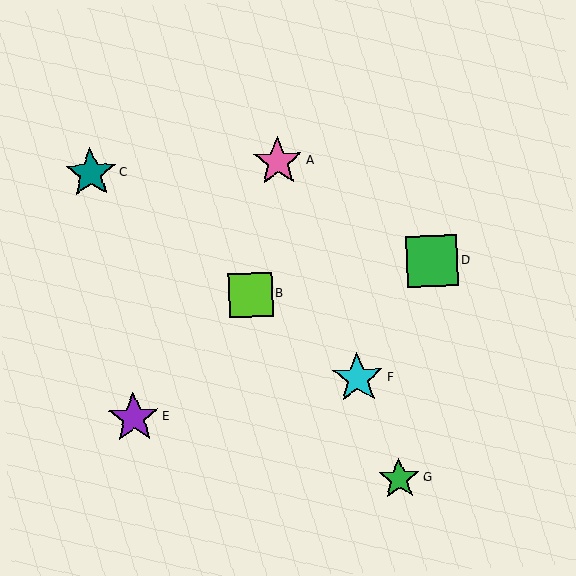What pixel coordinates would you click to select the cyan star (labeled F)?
Click at (358, 378) to select the cyan star F.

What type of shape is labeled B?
Shape B is a lime square.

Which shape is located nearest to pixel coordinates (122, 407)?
The purple star (labeled E) at (134, 418) is nearest to that location.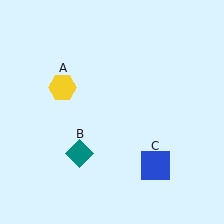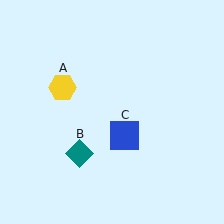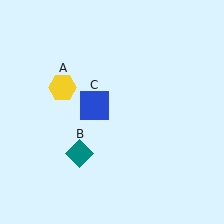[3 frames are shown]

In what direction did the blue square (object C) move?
The blue square (object C) moved up and to the left.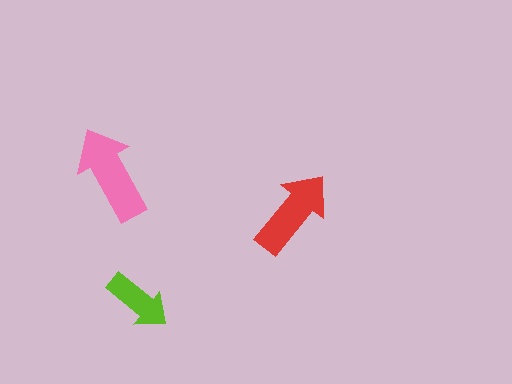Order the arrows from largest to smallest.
the pink one, the red one, the lime one.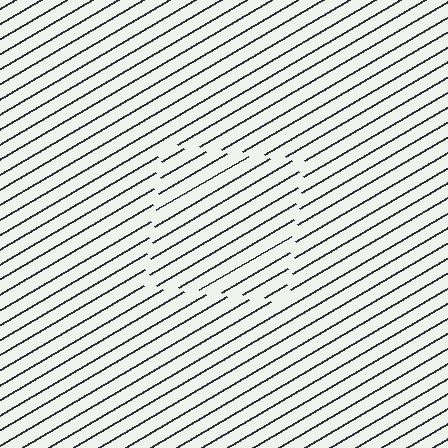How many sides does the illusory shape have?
4 sides — the line-ends trace a square.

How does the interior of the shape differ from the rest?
The interior of the shape contains the same grating, shifted by half a period — the contour is defined by the phase discontinuity where line-ends from the inner and outer gratings abut.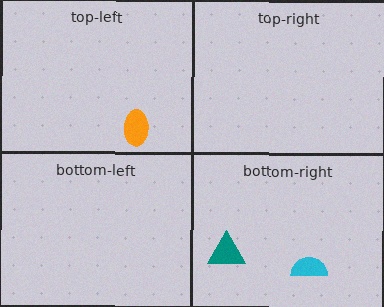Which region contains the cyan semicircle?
The bottom-right region.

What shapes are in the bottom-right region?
The cyan semicircle, the teal triangle.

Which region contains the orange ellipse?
The top-left region.